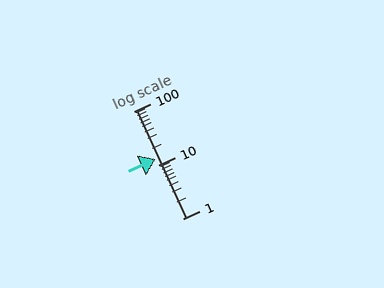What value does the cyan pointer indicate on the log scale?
The pointer indicates approximately 13.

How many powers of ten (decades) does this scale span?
The scale spans 2 decades, from 1 to 100.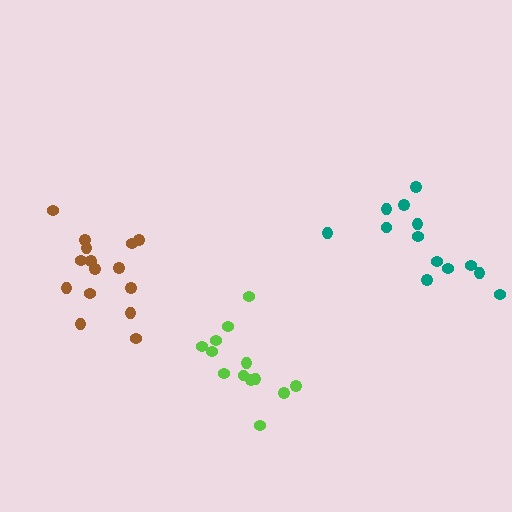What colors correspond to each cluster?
The clusters are colored: teal, brown, lime.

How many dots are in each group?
Group 1: 13 dots, Group 2: 15 dots, Group 3: 13 dots (41 total).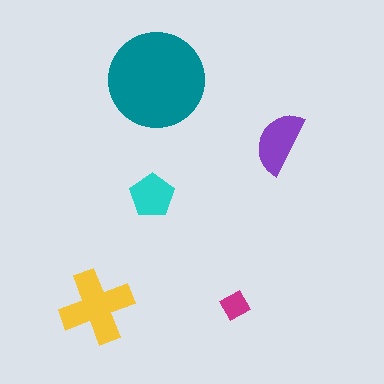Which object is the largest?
The teal circle.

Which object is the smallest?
The magenta diamond.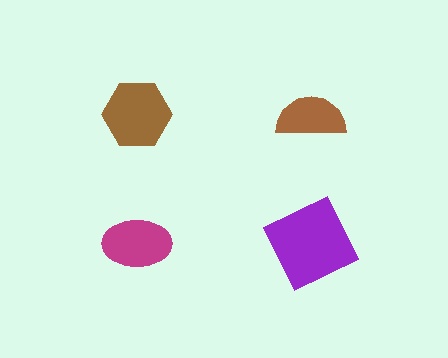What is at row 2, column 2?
A purple square.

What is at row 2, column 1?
A magenta ellipse.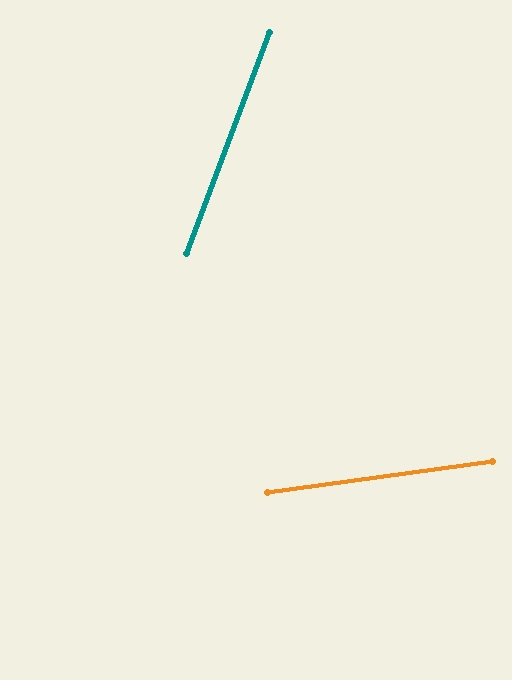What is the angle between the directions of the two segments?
Approximately 62 degrees.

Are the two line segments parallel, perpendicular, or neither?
Neither parallel nor perpendicular — they differ by about 62°.